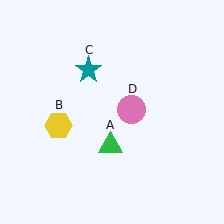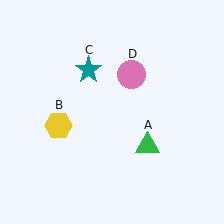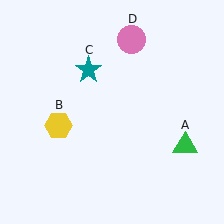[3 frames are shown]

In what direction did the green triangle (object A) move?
The green triangle (object A) moved right.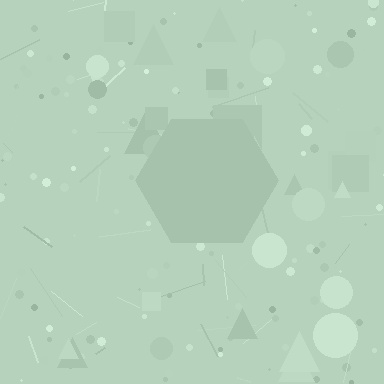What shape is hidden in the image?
A hexagon is hidden in the image.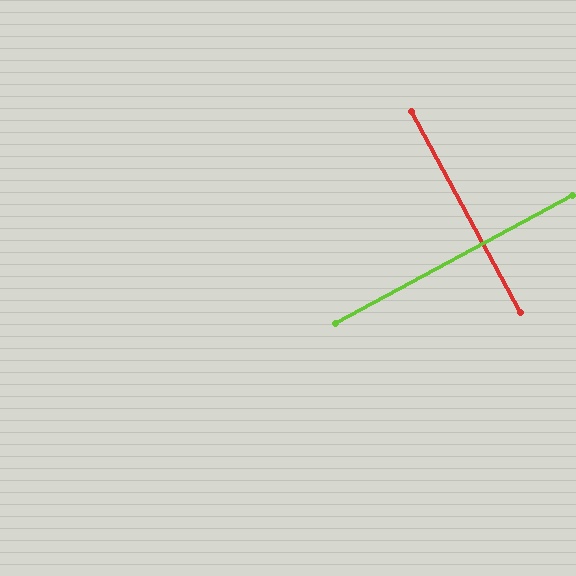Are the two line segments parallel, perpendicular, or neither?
Perpendicular — they meet at approximately 90°.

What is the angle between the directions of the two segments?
Approximately 90 degrees.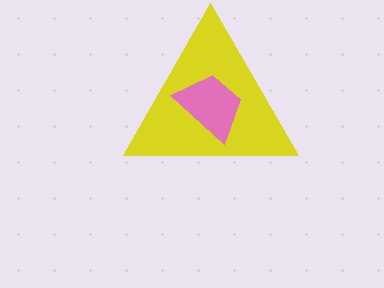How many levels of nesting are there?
2.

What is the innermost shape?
The pink trapezoid.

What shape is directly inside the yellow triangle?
The pink trapezoid.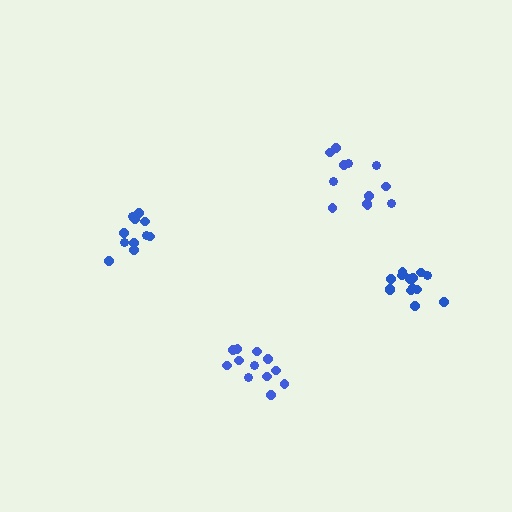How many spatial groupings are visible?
There are 4 spatial groupings.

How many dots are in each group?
Group 1: 12 dots, Group 2: 11 dots, Group 3: 12 dots, Group 4: 15 dots (50 total).